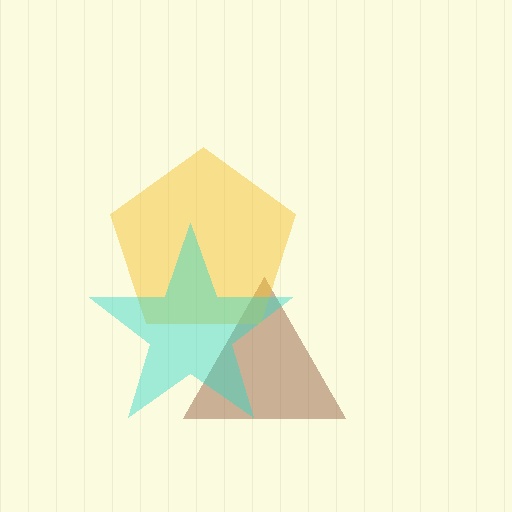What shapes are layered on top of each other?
The layered shapes are: a brown triangle, a yellow pentagon, a cyan star.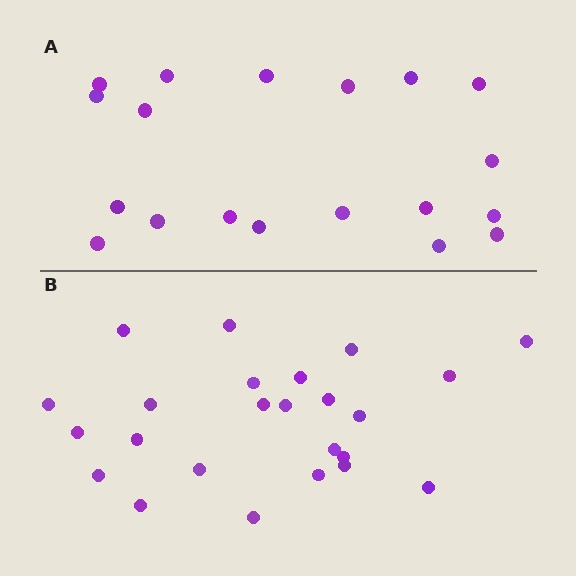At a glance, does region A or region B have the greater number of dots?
Region B (the bottom region) has more dots.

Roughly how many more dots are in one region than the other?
Region B has about 5 more dots than region A.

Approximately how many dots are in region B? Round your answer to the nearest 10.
About 20 dots. (The exact count is 24, which rounds to 20.)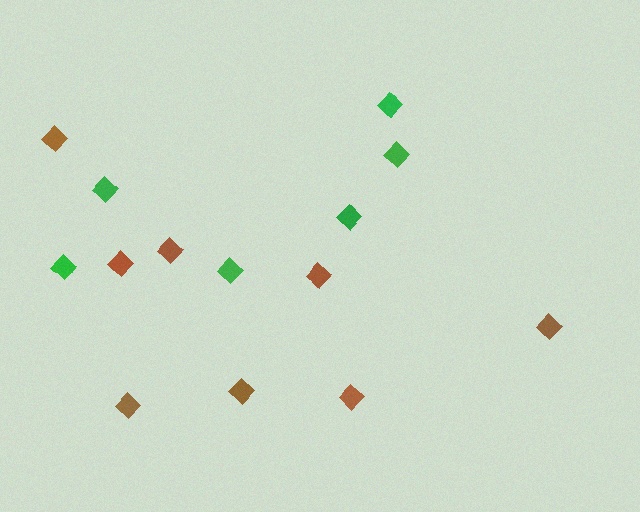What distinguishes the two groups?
There are 2 groups: one group of brown diamonds (8) and one group of green diamonds (6).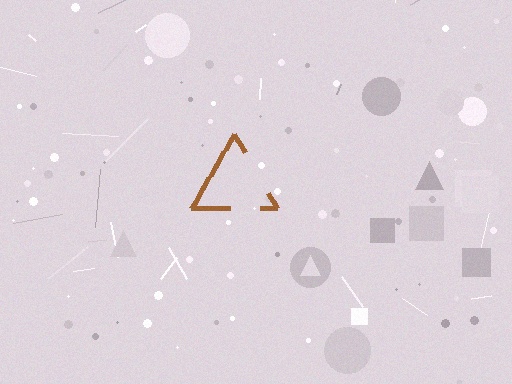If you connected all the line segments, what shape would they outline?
They would outline a triangle.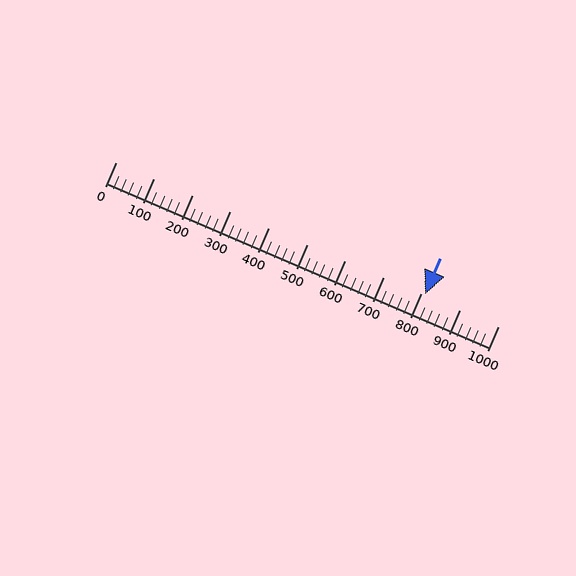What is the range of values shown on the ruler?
The ruler shows values from 0 to 1000.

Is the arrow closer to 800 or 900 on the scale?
The arrow is closer to 800.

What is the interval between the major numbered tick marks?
The major tick marks are spaced 100 units apart.